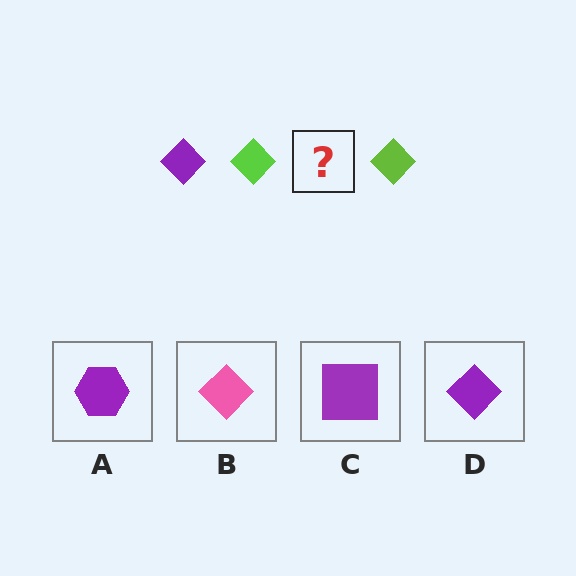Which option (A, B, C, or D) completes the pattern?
D.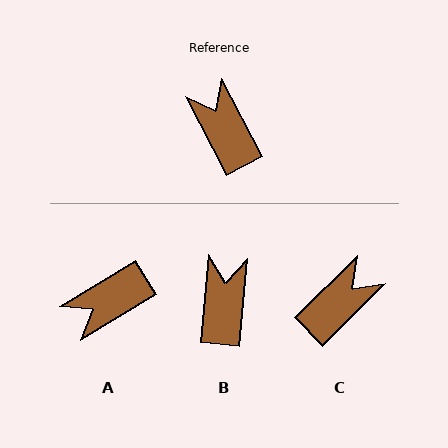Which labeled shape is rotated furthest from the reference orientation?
A, about 94 degrees away.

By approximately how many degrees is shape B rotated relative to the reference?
Approximately 33 degrees clockwise.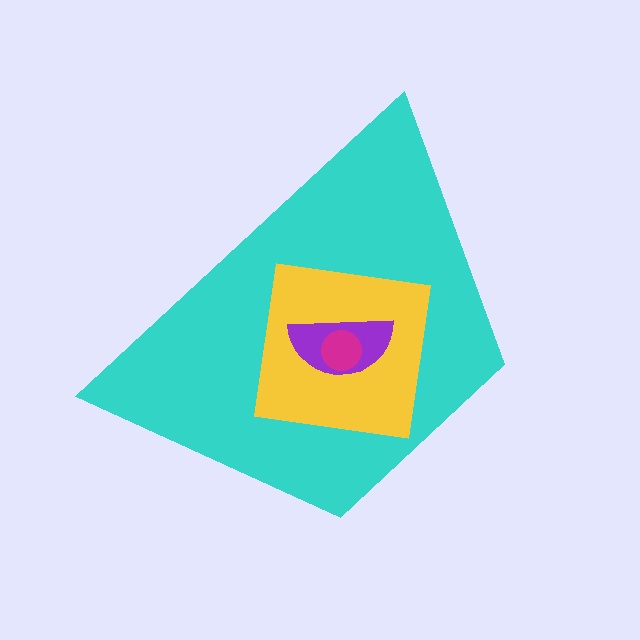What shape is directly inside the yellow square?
The purple semicircle.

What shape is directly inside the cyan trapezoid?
The yellow square.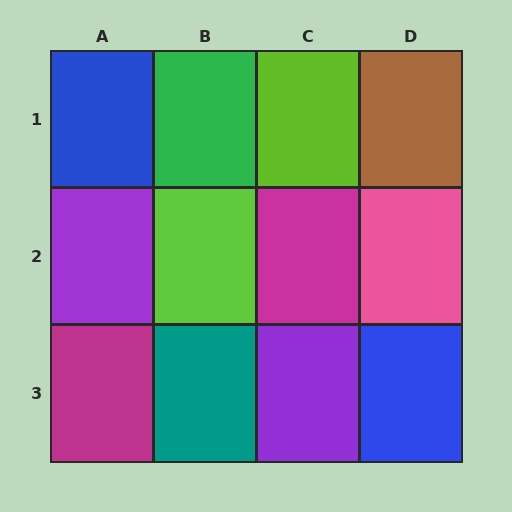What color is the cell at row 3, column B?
Teal.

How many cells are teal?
1 cell is teal.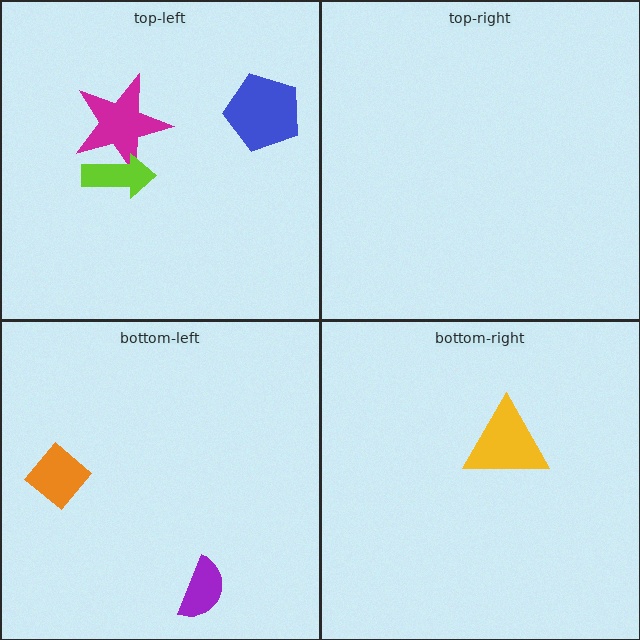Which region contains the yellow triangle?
The bottom-right region.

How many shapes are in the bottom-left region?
2.